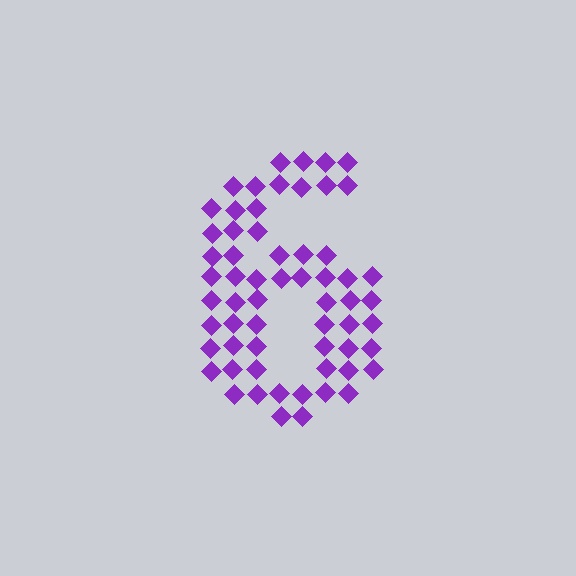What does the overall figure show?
The overall figure shows the digit 6.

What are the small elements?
The small elements are diamonds.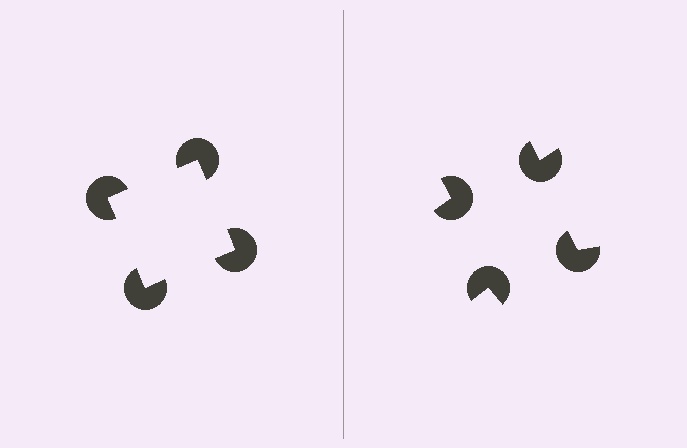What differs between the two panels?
The pac-man discs are positioned identically on both sides; only the wedge orientations differ. On the left they align to a square; on the right they are misaligned.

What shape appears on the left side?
An illusory square.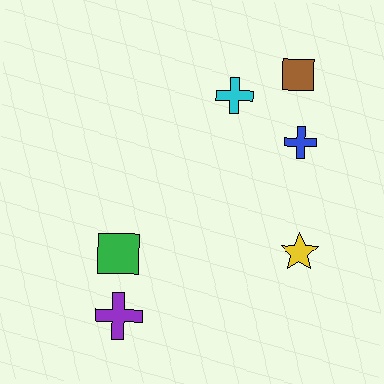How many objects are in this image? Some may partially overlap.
There are 6 objects.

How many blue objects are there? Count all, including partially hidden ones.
There is 1 blue object.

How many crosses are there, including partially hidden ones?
There are 3 crosses.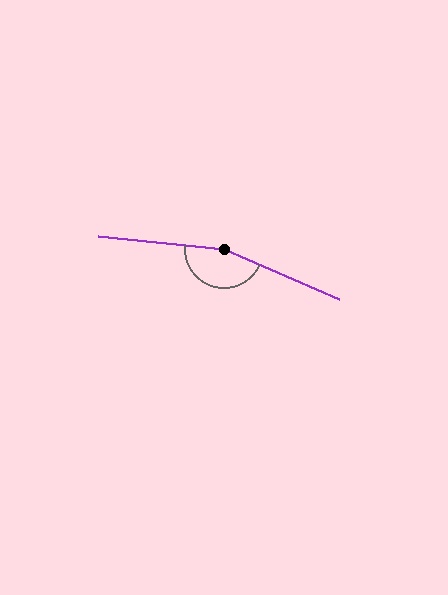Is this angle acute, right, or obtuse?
It is obtuse.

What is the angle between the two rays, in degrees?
Approximately 162 degrees.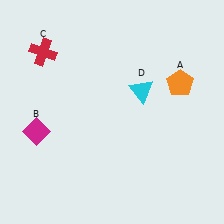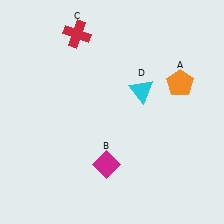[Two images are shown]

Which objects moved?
The objects that moved are: the magenta diamond (B), the red cross (C).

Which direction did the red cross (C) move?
The red cross (C) moved right.